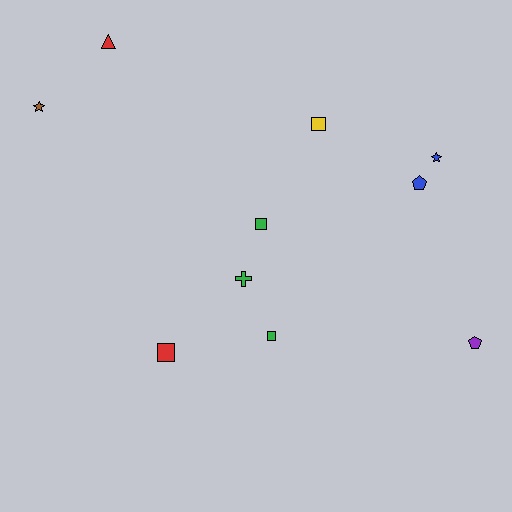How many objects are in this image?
There are 10 objects.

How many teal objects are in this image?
There are no teal objects.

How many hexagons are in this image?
There are no hexagons.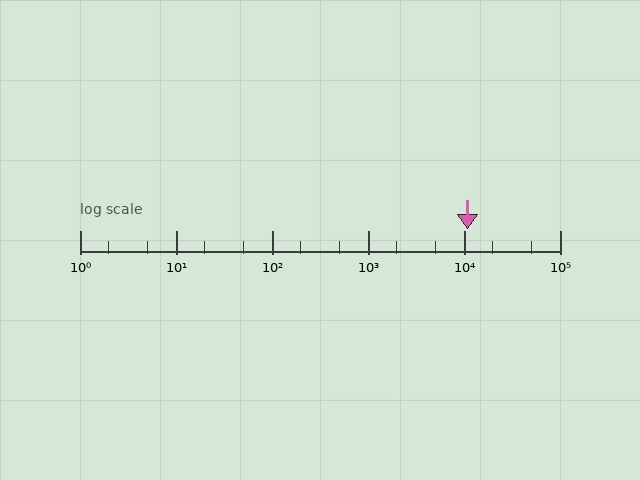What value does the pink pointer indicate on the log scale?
The pointer indicates approximately 11000.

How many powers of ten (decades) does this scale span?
The scale spans 5 decades, from 1 to 100000.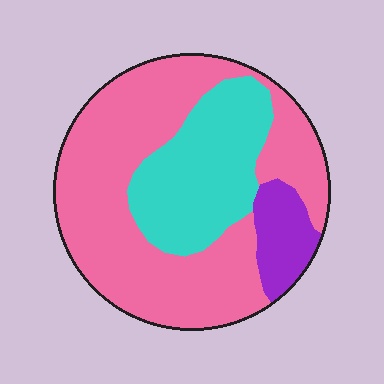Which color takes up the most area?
Pink, at roughly 65%.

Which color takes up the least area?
Purple, at roughly 10%.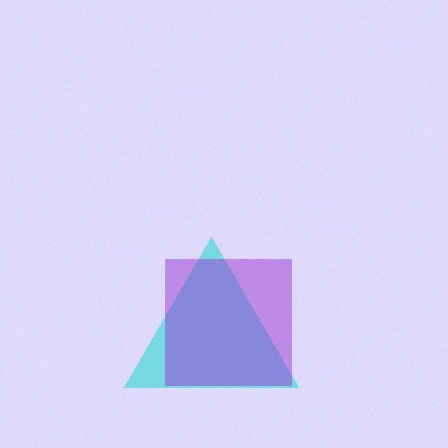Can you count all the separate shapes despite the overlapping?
Yes, there are 2 separate shapes.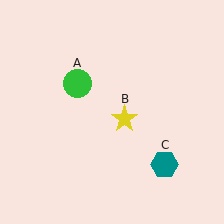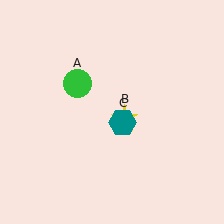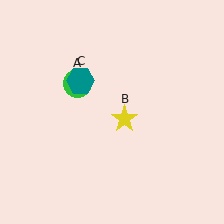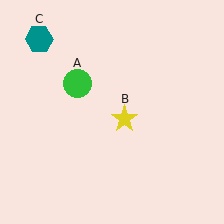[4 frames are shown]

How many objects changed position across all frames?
1 object changed position: teal hexagon (object C).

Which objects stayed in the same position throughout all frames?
Green circle (object A) and yellow star (object B) remained stationary.